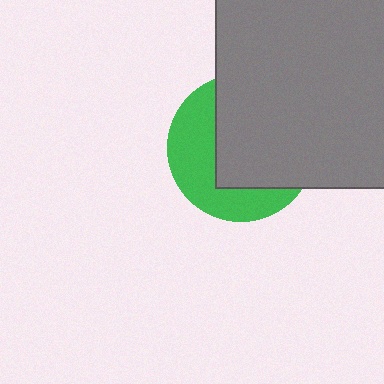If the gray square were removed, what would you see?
You would see the complete green circle.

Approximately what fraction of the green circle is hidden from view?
Roughly 59% of the green circle is hidden behind the gray square.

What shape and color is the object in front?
The object in front is a gray square.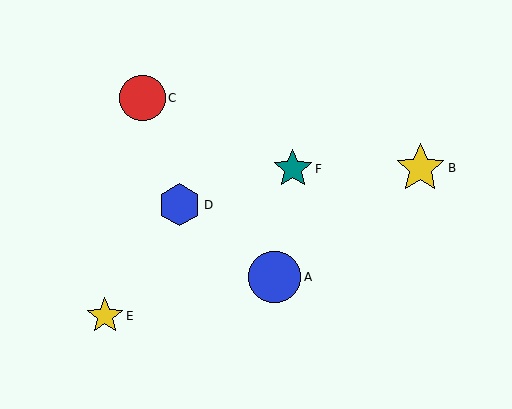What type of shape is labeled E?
Shape E is a yellow star.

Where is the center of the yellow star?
The center of the yellow star is at (420, 168).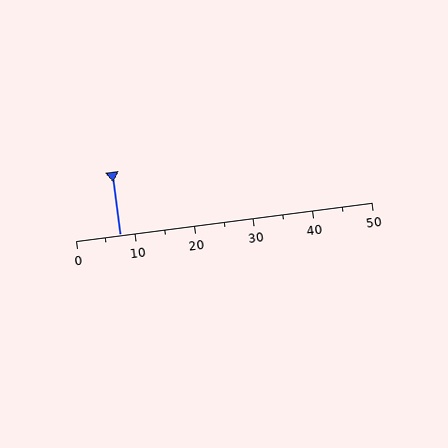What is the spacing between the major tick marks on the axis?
The major ticks are spaced 10 apart.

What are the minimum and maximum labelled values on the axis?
The axis runs from 0 to 50.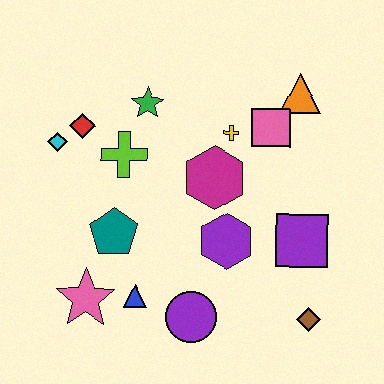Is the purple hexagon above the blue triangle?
Yes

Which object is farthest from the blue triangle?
The orange triangle is farthest from the blue triangle.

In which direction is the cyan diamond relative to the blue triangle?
The cyan diamond is above the blue triangle.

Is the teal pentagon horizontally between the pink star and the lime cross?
Yes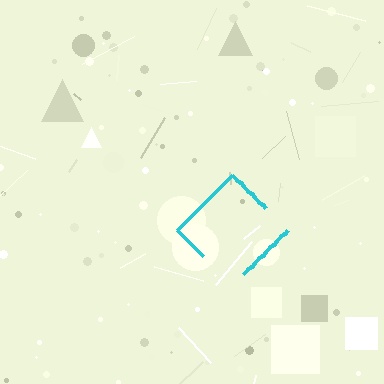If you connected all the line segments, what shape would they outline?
They would outline a diamond.